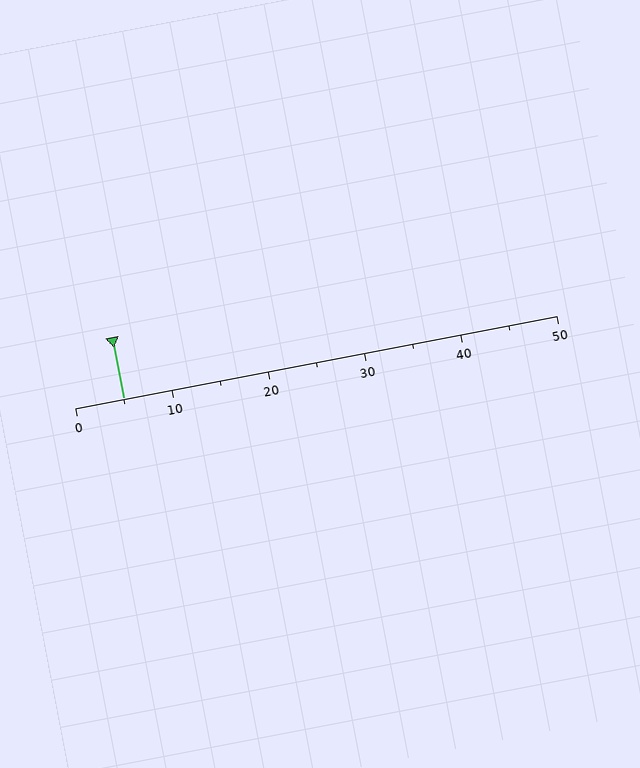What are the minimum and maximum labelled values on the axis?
The axis runs from 0 to 50.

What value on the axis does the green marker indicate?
The marker indicates approximately 5.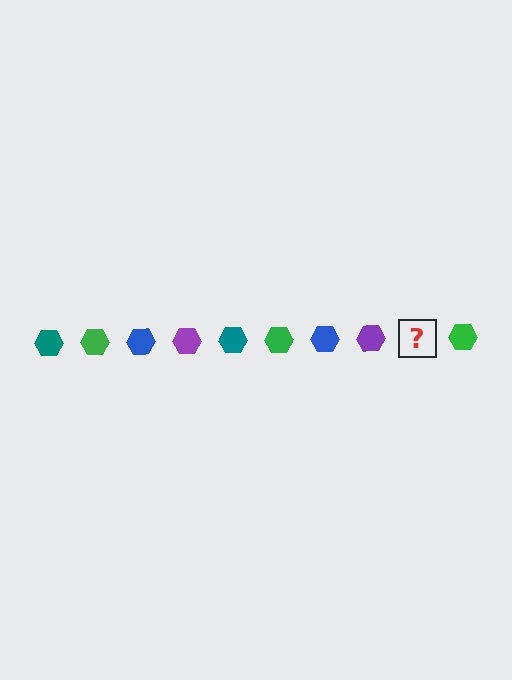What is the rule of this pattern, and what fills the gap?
The rule is that the pattern cycles through teal, green, blue, purple hexagons. The gap should be filled with a teal hexagon.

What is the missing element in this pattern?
The missing element is a teal hexagon.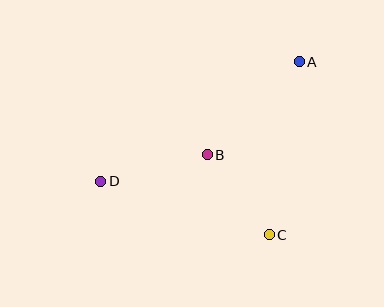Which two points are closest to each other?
Points B and C are closest to each other.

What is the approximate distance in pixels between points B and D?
The distance between B and D is approximately 110 pixels.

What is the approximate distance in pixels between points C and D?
The distance between C and D is approximately 177 pixels.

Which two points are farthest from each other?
Points A and D are farthest from each other.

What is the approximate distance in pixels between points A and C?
The distance between A and C is approximately 175 pixels.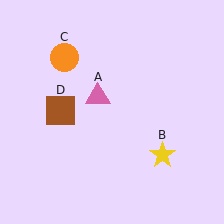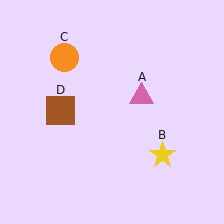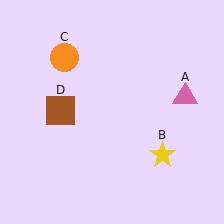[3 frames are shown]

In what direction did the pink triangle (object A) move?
The pink triangle (object A) moved right.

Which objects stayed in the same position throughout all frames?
Yellow star (object B) and orange circle (object C) and brown square (object D) remained stationary.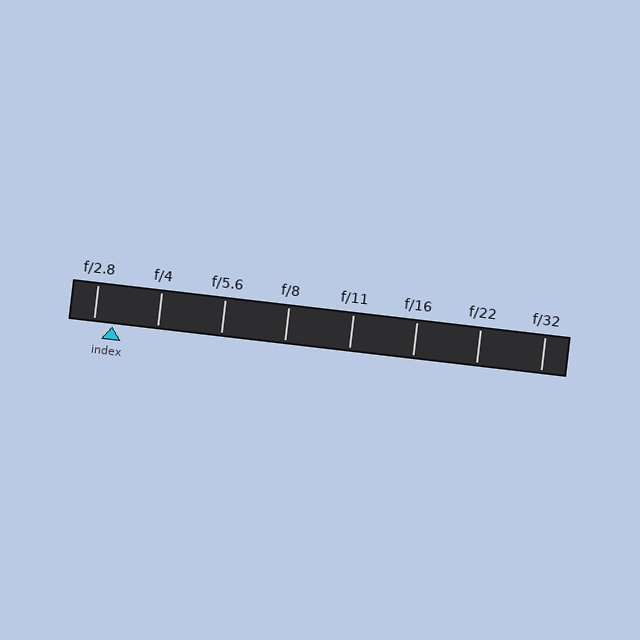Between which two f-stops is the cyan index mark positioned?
The index mark is between f/2.8 and f/4.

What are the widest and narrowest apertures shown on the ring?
The widest aperture shown is f/2.8 and the narrowest is f/32.